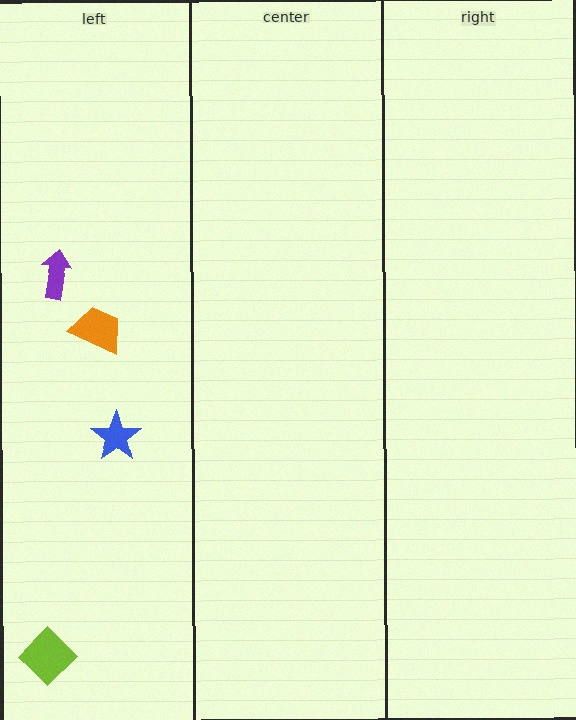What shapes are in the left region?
The purple arrow, the orange trapezoid, the lime diamond, the blue star.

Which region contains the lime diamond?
The left region.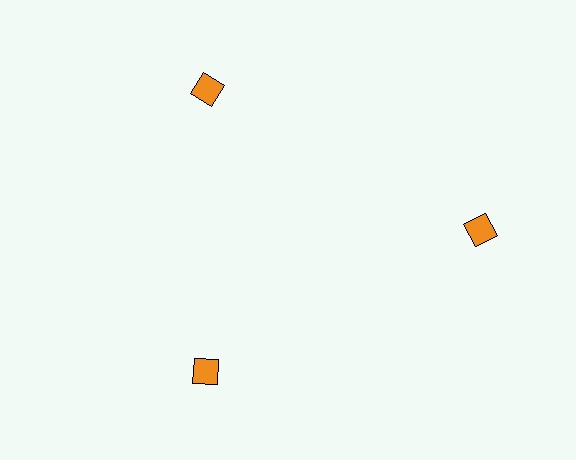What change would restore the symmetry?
The symmetry would be restored by moving it inward, back onto the ring so that all 3 squares sit at equal angles and equal distance from the center.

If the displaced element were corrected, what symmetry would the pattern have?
It would have 3-fold rotational symmetry — the pattern would map onto itself every 120 degrees.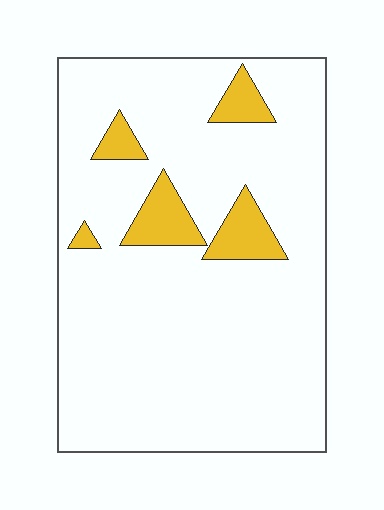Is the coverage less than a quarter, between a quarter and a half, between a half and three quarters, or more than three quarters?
Less than a quarter.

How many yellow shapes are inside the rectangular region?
5.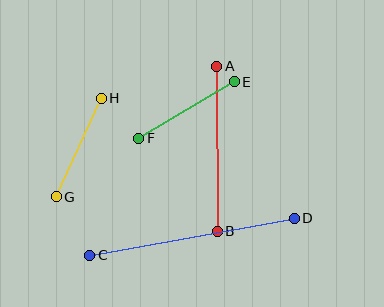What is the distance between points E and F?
The distance is approximately 111 pixels.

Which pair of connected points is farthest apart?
Points C and D are farthest apart.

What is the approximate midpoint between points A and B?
The midpoint is at approximately (217, 149) pixels.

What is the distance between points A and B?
The distance is approximately 165 pixels.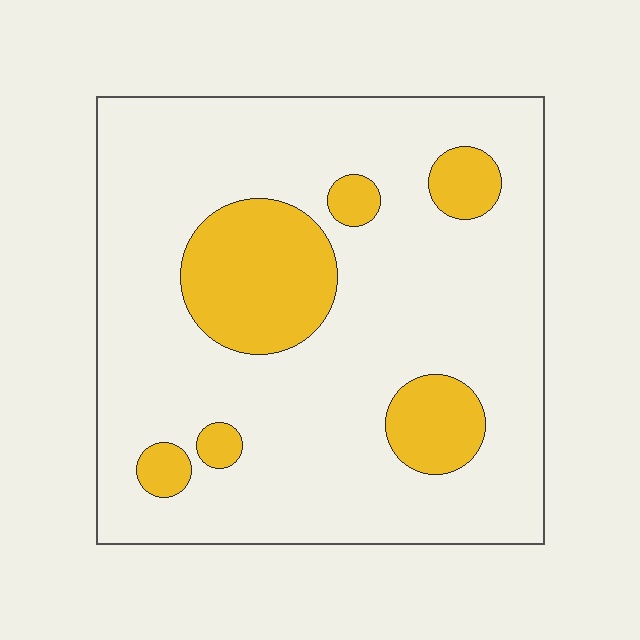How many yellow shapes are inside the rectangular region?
6.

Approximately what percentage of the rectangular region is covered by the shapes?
Approximately 20%.